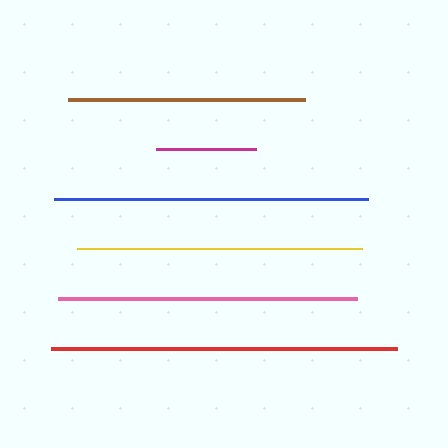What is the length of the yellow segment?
The yellow segment is approximately 285 pixels long.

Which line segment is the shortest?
The magenta line is the shortest at approximately 100 pixels.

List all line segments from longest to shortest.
From longest to shortest: red, blue, pink, yellow, brown, magenta.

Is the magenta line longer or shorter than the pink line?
The pink line is longer than the magenta line.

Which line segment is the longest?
The red line is the longest at approximately 346 pixels.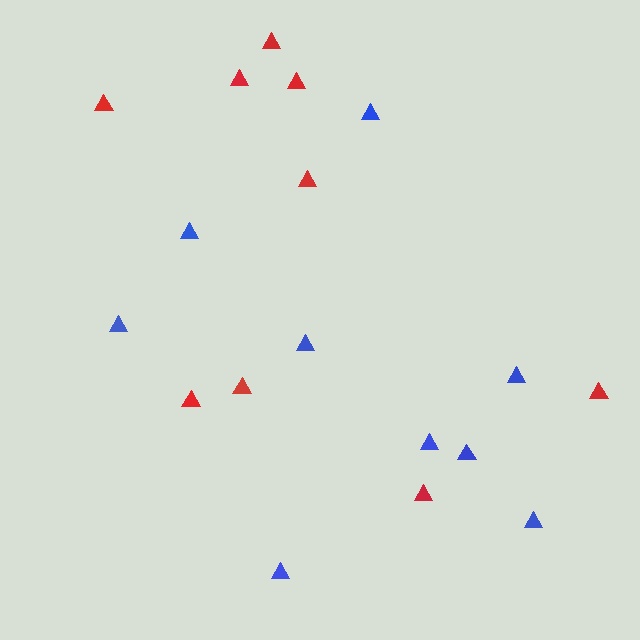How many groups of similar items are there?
There are 2 groups: one group of blue triangles (9) and one group of red triangles (9).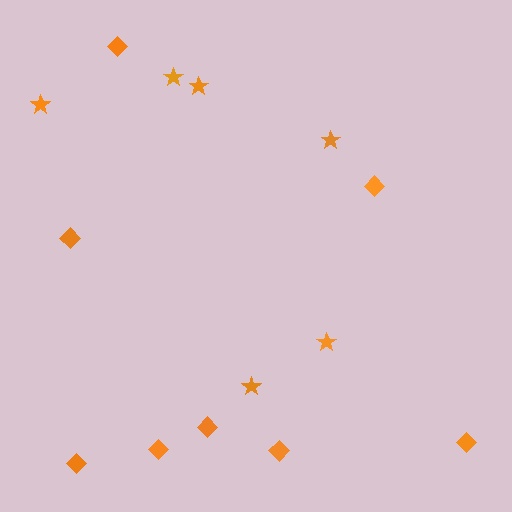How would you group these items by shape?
There are 2 groups: one group of diamonds (8) and one group of stars (6).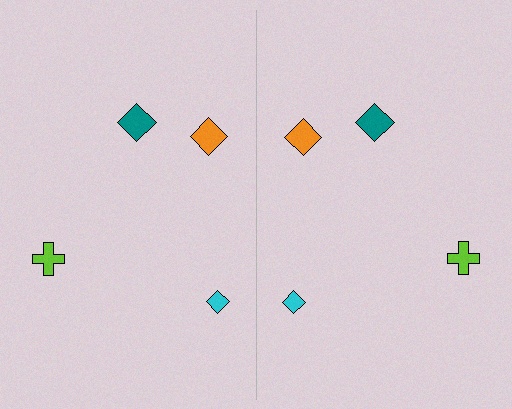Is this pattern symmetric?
Yes, this pattern has bilateral (reflection) symmetry.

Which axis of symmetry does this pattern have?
The pattern has a vertical axis of symmetry running through the center of the image.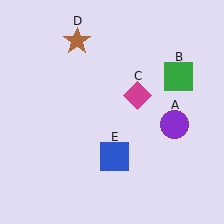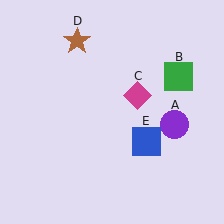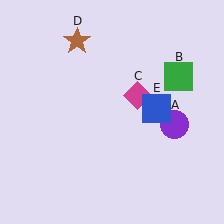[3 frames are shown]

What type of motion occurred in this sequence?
The blue square (object E) rotated counterclockwise around the center of the scene.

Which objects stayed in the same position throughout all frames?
Purple circle (object A) and green square (object B) and magenta diamond (object C) and brown star (object D) remained stationary.